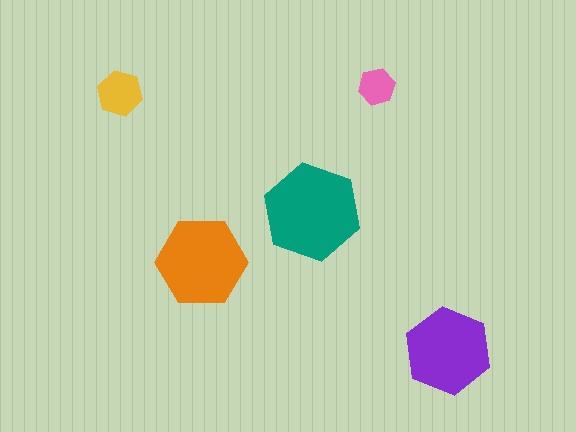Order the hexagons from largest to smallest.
the teal one, the orange one, the purple one, the yellow one, the pink one.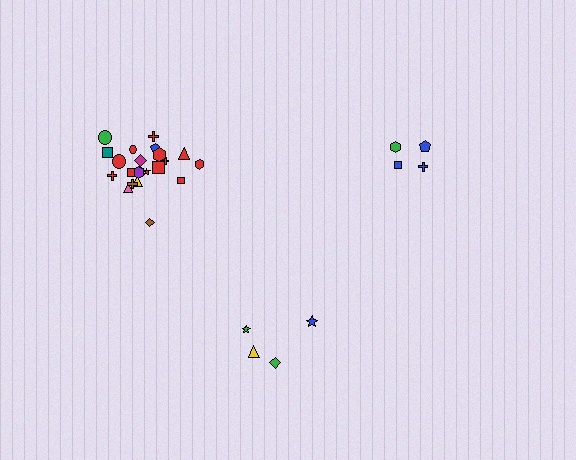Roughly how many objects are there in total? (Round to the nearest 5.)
Roughly 30 objects in total.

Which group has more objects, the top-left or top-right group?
The top-left group.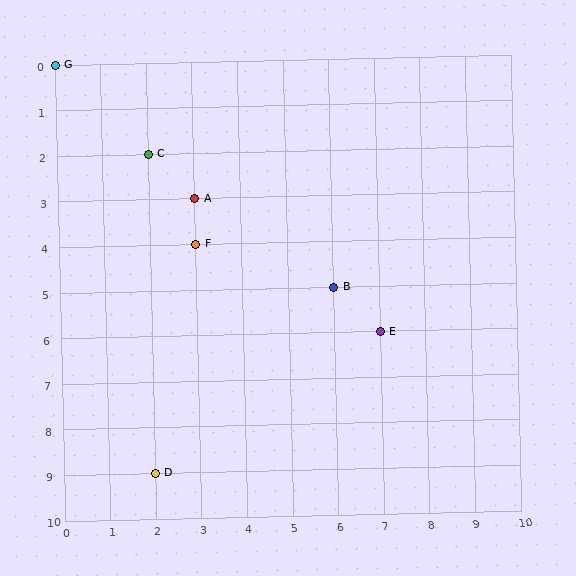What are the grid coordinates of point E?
Point E is at grid coordinates (7, 6).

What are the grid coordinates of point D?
Point D is at grid coordinates (2, 9).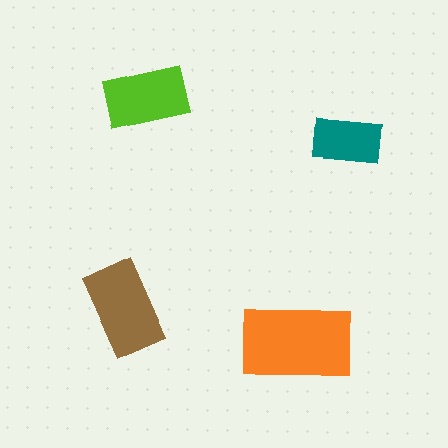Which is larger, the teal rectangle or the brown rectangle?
The brown one.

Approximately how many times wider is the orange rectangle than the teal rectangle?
About 1.5 times wider.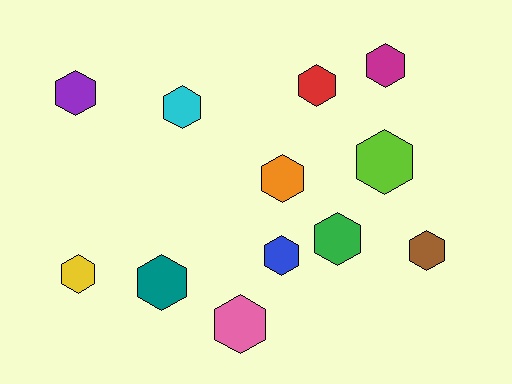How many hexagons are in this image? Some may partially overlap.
There are 12 hexagons.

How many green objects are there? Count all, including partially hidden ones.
There is 1 green object.